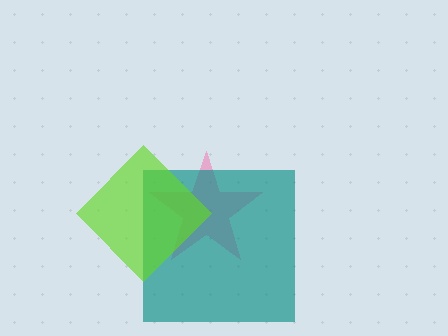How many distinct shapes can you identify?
There are 3 distinct shapes: a pink star, a teal square, a lime diamond.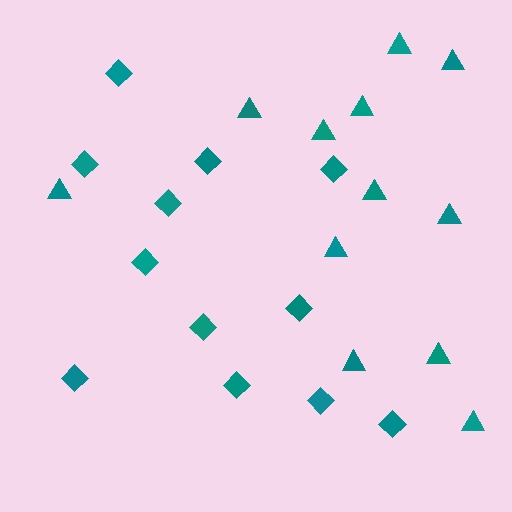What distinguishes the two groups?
There are 2 groups: one group of diamonds (12) and one group of triangles (12).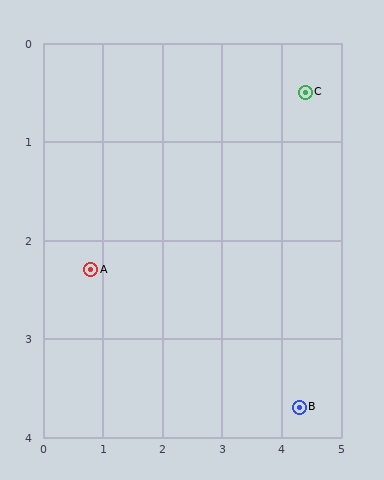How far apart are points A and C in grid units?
Points A and C are about 4.0 grid units apart.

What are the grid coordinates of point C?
Point C is at approximately (4.4, 0.5).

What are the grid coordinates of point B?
Point B is at approximately (4.3, 3.7).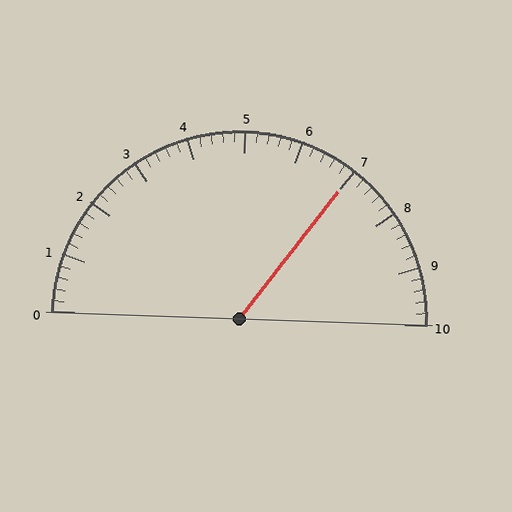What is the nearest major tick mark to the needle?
The nearest major tick mark is 7.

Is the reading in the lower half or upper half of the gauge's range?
The reading is in the upper half of the range (0 to 10).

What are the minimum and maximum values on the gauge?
The gauge ranges from 0 to 10.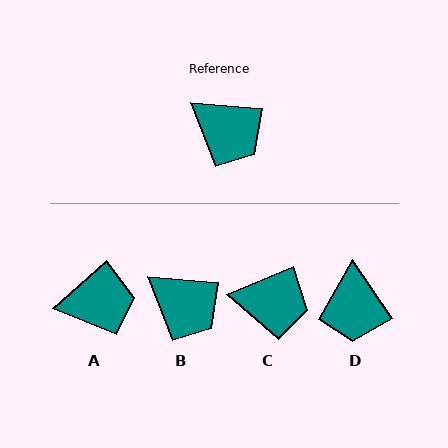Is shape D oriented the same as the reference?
No, it is off by about 51 degrees.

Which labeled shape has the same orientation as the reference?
B.